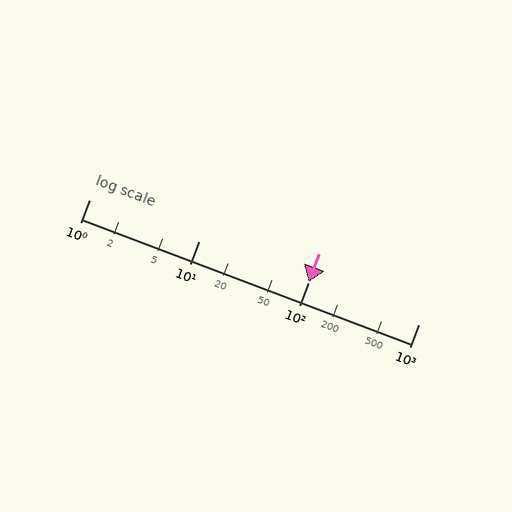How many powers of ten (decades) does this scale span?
The scale spans 3 decades, from 1 to 1000.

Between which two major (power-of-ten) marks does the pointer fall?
The pointer is between 100 and 1000.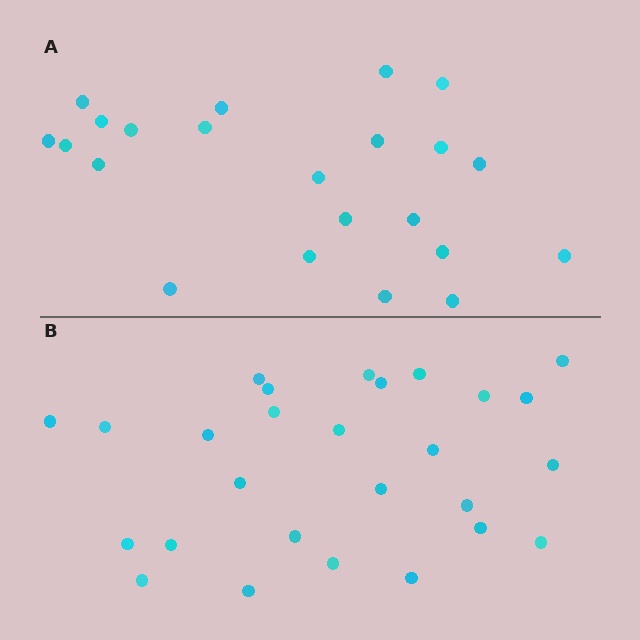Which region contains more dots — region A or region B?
Region B (the bottom region) has more dots.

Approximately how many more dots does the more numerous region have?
Region B has about 5 more dots than region A.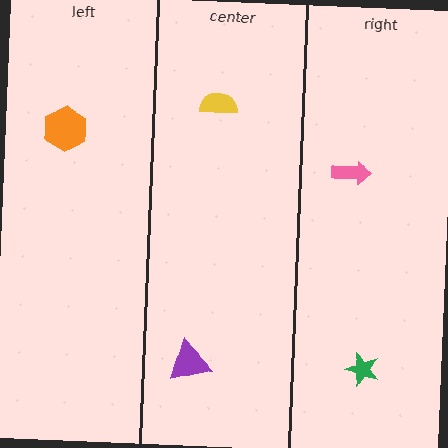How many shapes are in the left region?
1.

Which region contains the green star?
The right region.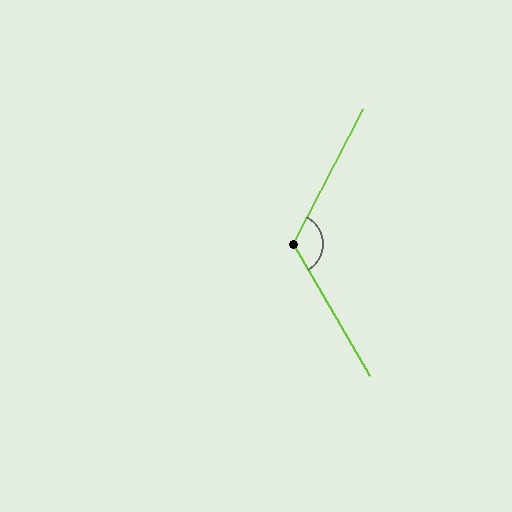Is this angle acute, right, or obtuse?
It is obtuse.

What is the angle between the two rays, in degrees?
Approximately 122 degrees.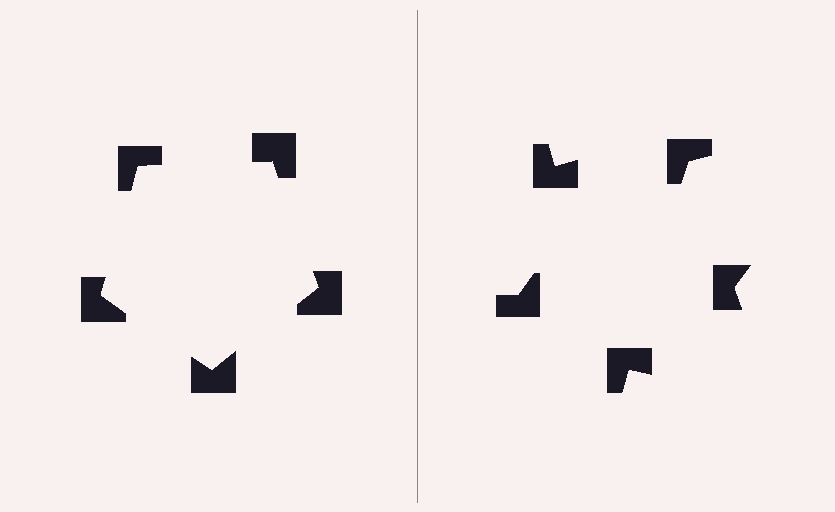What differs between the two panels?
The notched squares are positioned identically on both sides; only the wedge orientations differ. On the left they align to a pentagon; on the right they are misaligned.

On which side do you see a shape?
An illusory pentagon appears on the left side. On the right side the wedge cuts are rotated, so no coherent shape forms.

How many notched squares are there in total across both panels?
10 — 5 on each side.